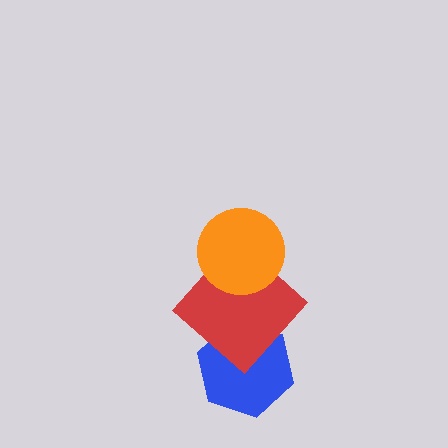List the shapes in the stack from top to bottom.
From top to bottom: the orange circle, the red diamond, the blue hexagon.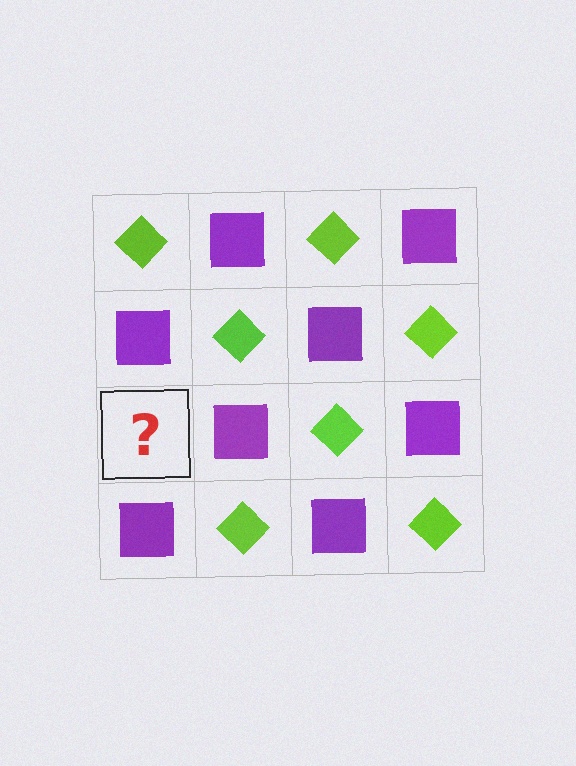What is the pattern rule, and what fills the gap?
The rule is that it alternates lime diamond and purple square in a checkerboard pattern. The gap should be filled with a lime diamond.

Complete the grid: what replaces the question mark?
The question mark should be replaced with a lime diamond.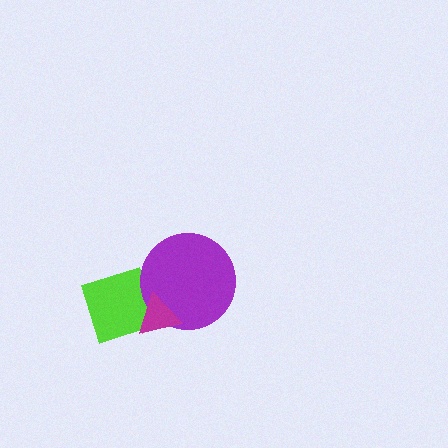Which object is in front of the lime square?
The magenta triangle is in front of the lime square.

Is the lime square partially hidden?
Yes, it is partially covered by another shape.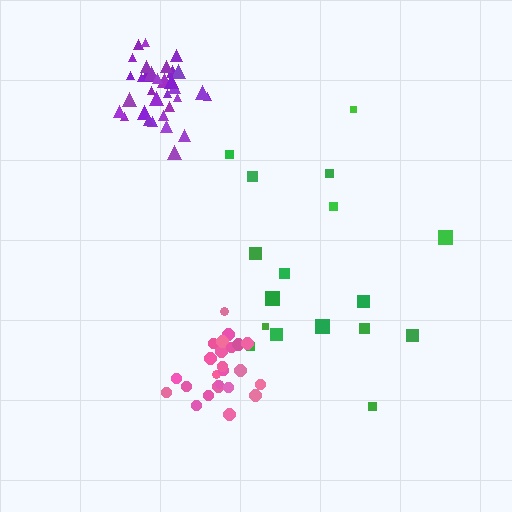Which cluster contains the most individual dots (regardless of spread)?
Purple (33).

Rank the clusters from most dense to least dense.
purple, pink, green.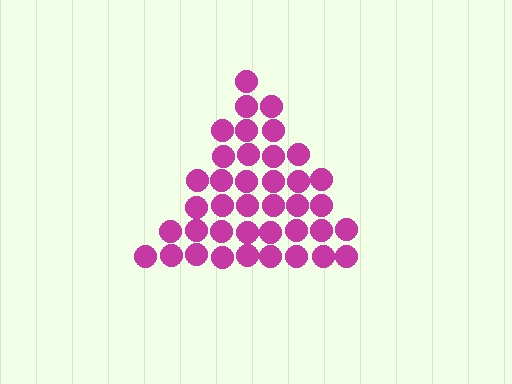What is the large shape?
The large shape is a triangle.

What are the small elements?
The small elements are circles.